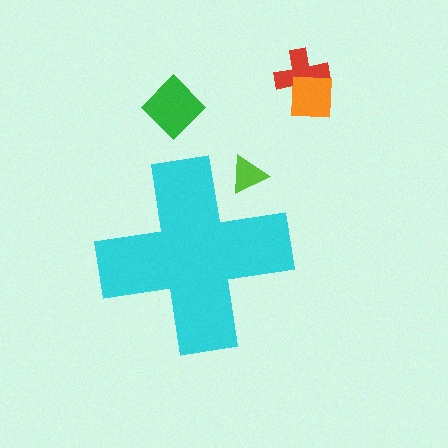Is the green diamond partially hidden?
No, the green diamond is fully visible.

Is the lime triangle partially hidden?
Yes, the lime triangle is partially hidden behind the cyan cross.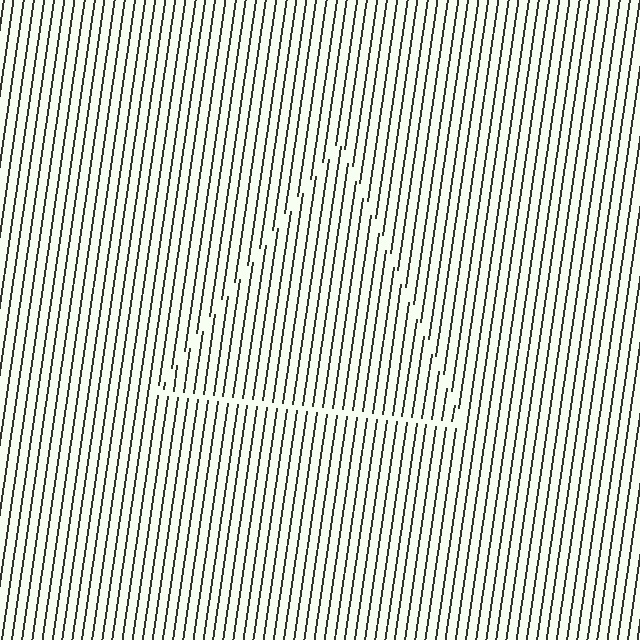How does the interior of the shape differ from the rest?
The interior of the shape contains the same grating, shifted by half a period — the contour is defined by the phase discontinuity where line-ends from the inner and outer gratings abut.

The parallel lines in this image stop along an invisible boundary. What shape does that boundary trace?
An illusory triangle. The interior of the shape contains the same grating, shifted by half a period — the contour is defined by the phase discontinuity where line-ends from the inner and outer gratings abut.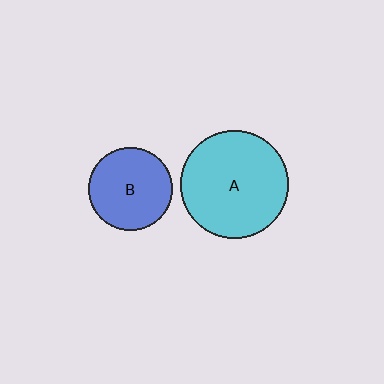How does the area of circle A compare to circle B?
Approximately 1.7 times.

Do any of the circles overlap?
No, none of the circles overlap.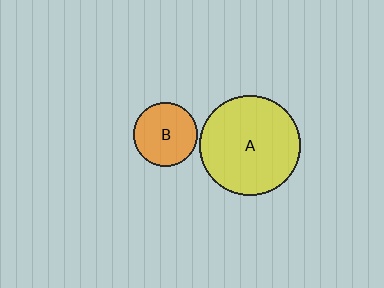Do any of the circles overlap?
No, none of the circles overlap.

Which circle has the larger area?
Circle A (yellow).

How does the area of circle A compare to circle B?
Approximately 2.5 times.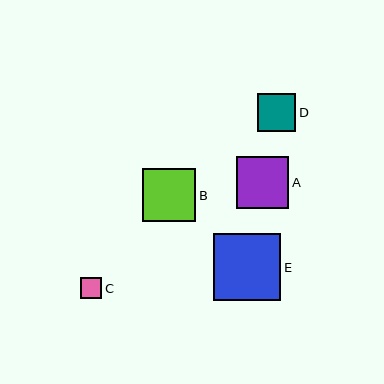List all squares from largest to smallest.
From largest to smallest: E, B, A, D, C.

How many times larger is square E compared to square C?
Square E is approximately 3.1 times the size of square C.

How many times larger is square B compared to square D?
Square B is approximately 1.4 times the size of square D.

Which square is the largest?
Square E is the largest with a size of approximately 67 pixels.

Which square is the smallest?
Square C is the smallest with a size of approximately 21 pixels.